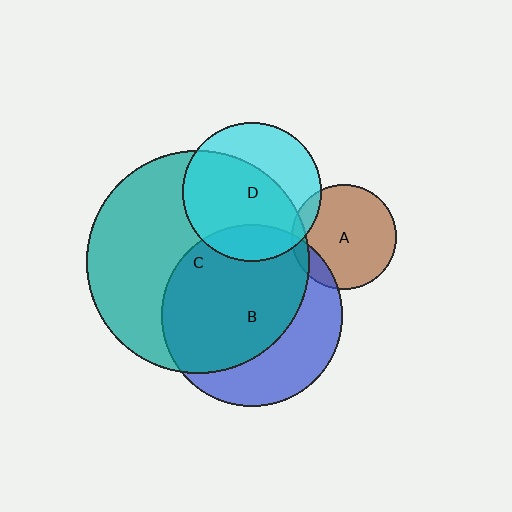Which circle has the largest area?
Circle C (teal).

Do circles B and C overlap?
Yes.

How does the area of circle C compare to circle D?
Approximately 2.6 times.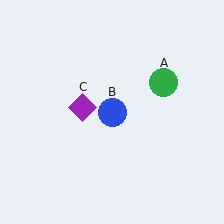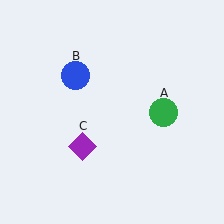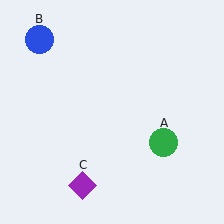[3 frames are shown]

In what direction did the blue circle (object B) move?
The blue circle (object B) moved up and to the left.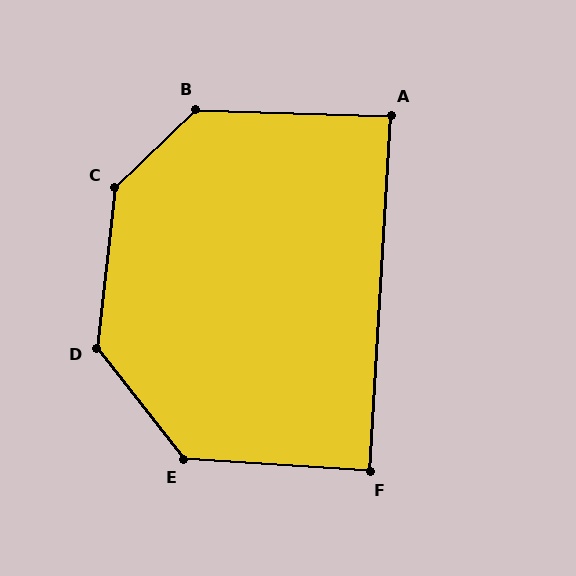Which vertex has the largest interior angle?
C, at approximately 140 degrees.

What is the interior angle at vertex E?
Approximately 132 degrees (obtuse).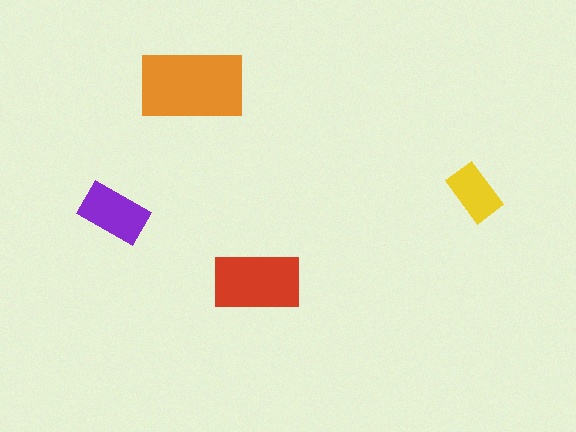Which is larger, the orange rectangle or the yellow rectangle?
The orange one.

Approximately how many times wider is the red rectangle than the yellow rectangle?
About 1.5 times wider.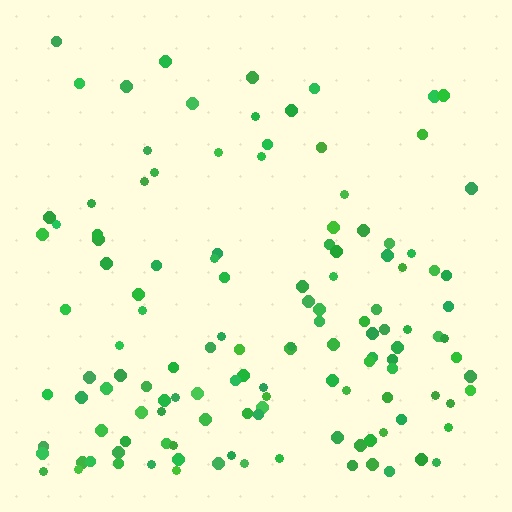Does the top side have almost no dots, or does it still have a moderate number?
Still a moderate number, just noticeably fewer than the bottom.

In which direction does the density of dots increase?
From top to bottom, with the bottom side densest.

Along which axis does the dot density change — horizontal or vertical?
Vertical.